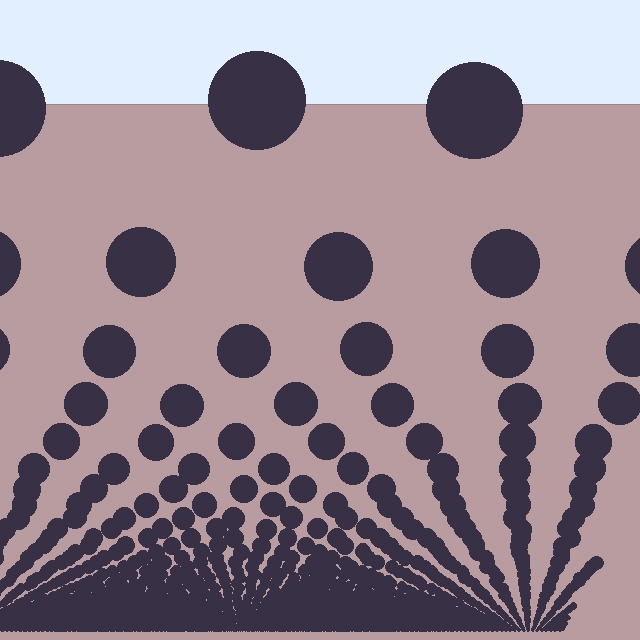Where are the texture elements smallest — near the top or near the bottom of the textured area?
Near the bottom.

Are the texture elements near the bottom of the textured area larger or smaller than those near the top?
Smaller. The gradient is inverted — elements near the bottom are smaller and denser.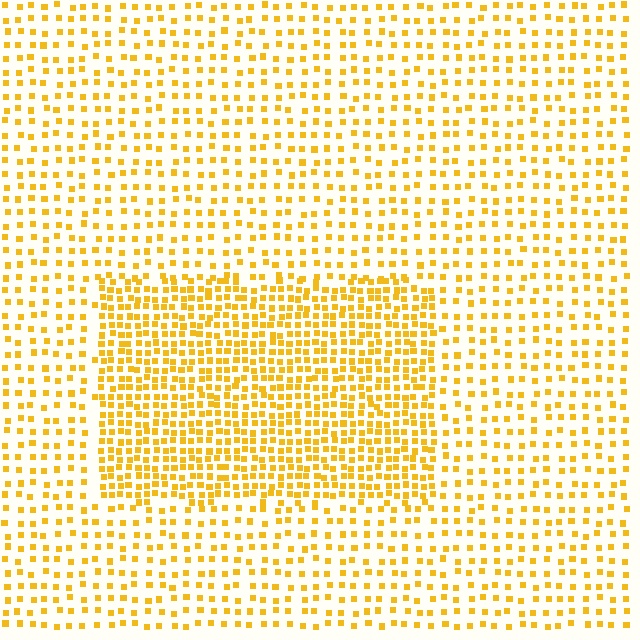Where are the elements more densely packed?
The elements are more densely packed inside the rectangle boundary.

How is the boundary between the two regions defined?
The boundary is defined by a change in element density (approximately 2.1x ratio). All elements are the same color, size, and shape.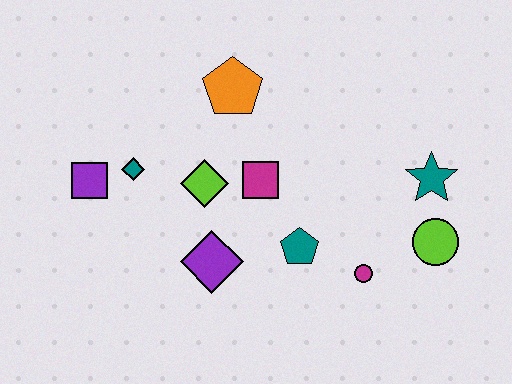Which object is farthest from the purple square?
The lime circle is farthest from the purple square.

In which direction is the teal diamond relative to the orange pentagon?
The teal diamond is to the left of the orange pentagon.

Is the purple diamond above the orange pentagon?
No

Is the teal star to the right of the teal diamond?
Yes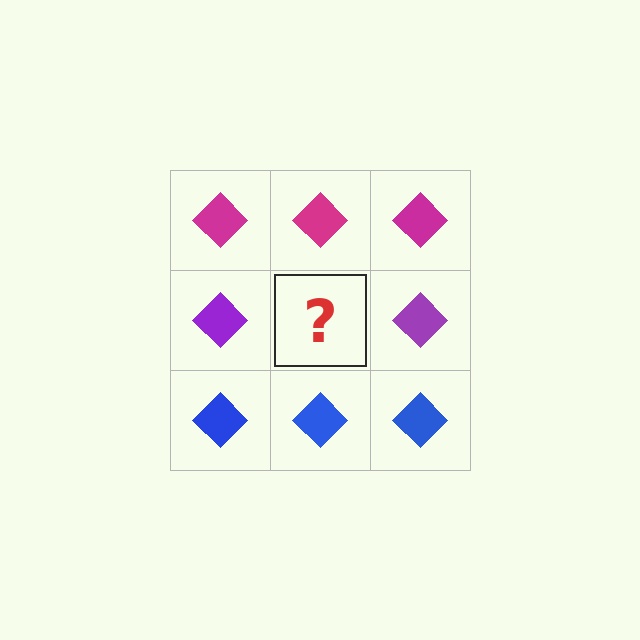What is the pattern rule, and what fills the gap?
The rule is that each row has a consistent color. The gap should be filled with a purple diamond.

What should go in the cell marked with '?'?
The missing cell should contain a purple diamond.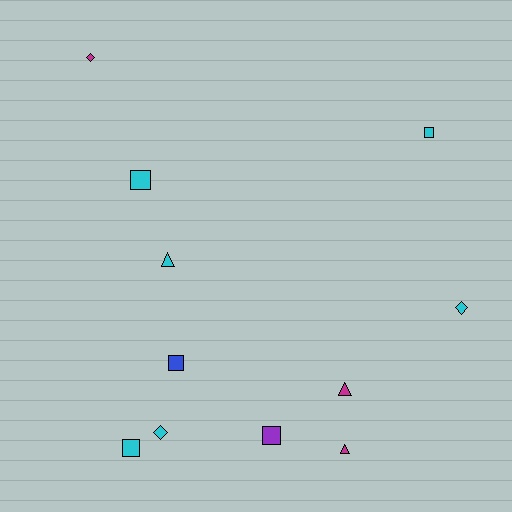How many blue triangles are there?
There are no blue triangles.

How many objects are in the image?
There are 11 objects.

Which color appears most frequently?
Cyan, with 6 objects.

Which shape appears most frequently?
Square, with 5 objects.